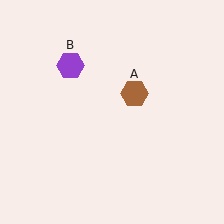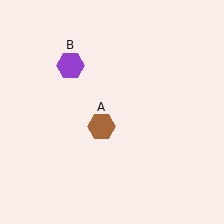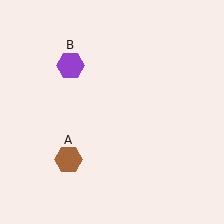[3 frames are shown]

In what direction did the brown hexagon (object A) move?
The brown hexagon (object A) moved down and to the left.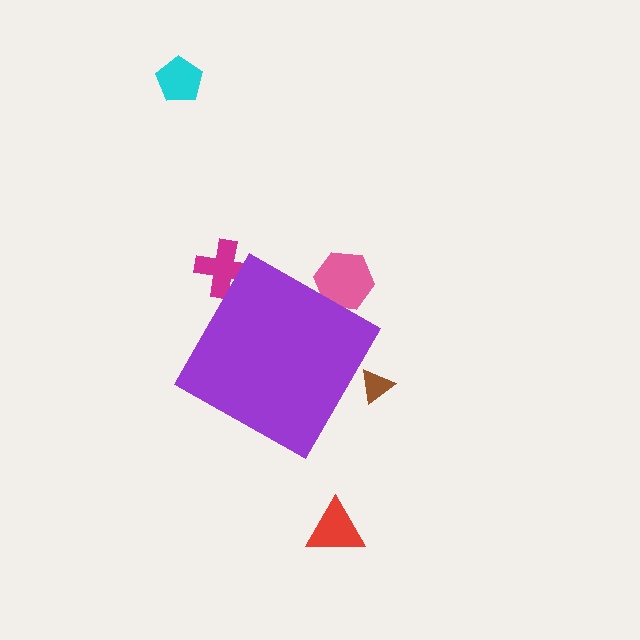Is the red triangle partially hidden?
No, the red triangle is fully visible.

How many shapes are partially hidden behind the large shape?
3 shapes are partially hidden.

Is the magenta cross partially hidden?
Yes, the magenta cross is partially hidden behind the purple diamond.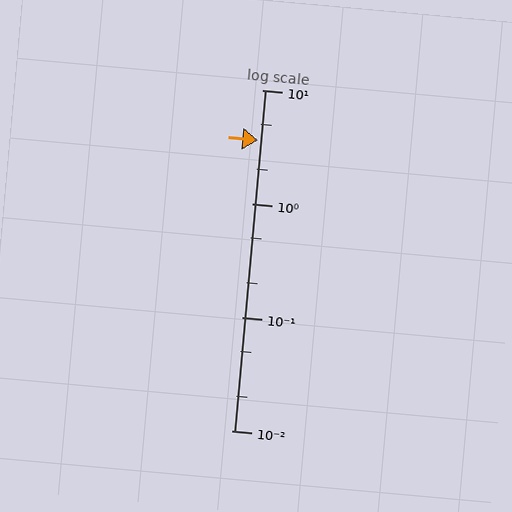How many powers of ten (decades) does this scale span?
The scale spans 3 decades, from 0.01 to 10.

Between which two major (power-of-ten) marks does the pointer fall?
The pointer is between 1 and 10.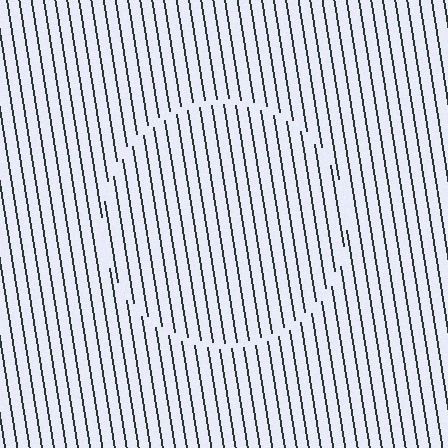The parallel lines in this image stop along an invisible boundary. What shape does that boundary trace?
An illusory circle. The interior of the shape contains the same grating, shifted by half a period — the contour is defined by the phase discontinuity where line-ends from the inner and outer gratings abut.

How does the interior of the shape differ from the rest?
The interior of the shape contains the same grating, shifted by half a period — the contour is defined by the phase discontinuity where line-ends from the inner and outer gratings abut.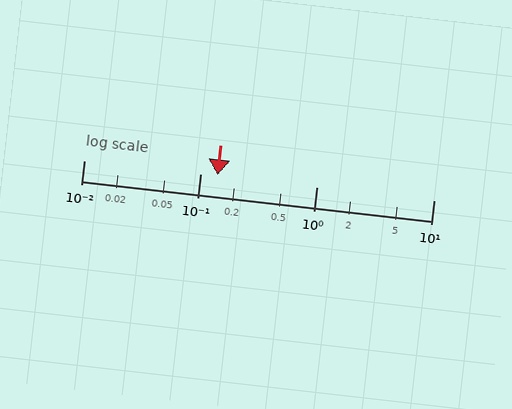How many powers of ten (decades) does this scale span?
The scale spans 3 decades, from 0.01 to 10.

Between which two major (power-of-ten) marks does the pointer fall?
The pointer is between 0.1 and 1.